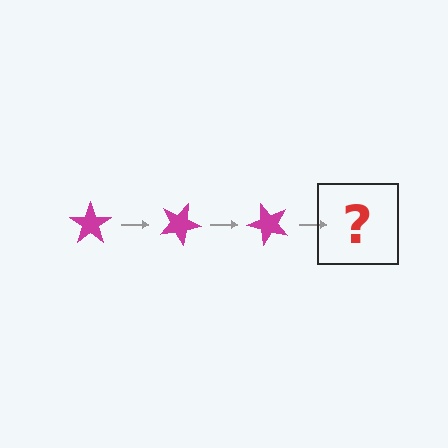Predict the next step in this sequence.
The next step is a magenta star rotated 75 degrees.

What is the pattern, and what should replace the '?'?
The pattern is that the star rotates 25 degrees each step. The '?' should be a magenta star rotated 75 degrees.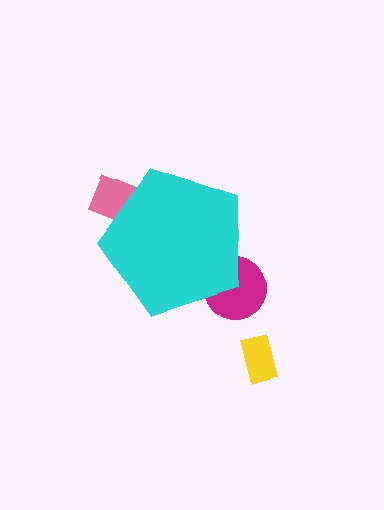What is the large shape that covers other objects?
A cyan pentagon.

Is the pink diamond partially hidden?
Yes, the pink diamond is partially hidden behind the cyan pentagon.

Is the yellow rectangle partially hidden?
No, the yellow rectangle is fully visible.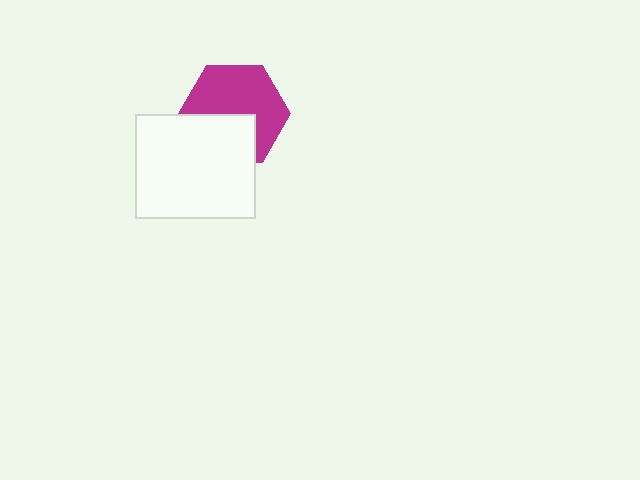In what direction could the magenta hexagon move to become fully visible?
The magenta hexagon could move up. That would shift it out from behind the white rectangle entirely.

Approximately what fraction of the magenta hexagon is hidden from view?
Roughly 38% of the magenta hexagon is hidden behind the white rectangle.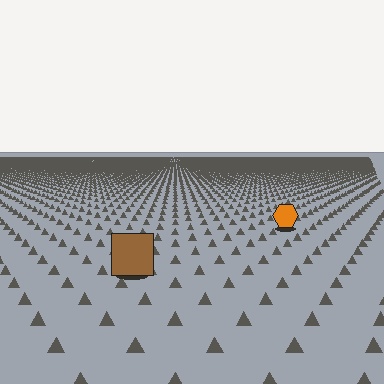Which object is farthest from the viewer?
The orange hexagon is farthest from the viewer. It appears smaller and the ground texture around it is denser.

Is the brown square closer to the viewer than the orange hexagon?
Yes. The brown square is closer — you can tell from the texture gradient: the ground texture is coarser near it.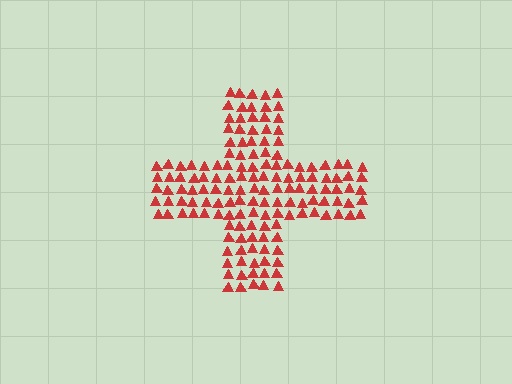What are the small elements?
The small elements are triangles.